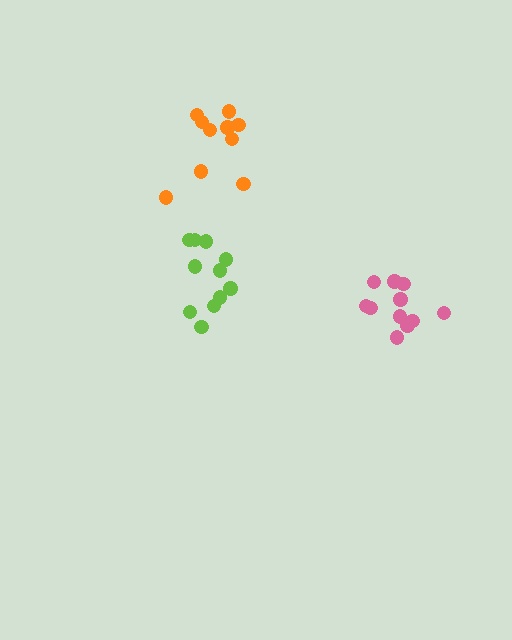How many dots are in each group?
Group 1: 10 dots, Group 2: 11 dots, Group 3: 11 dots (32 total).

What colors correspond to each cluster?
The clusters are colored: orange, lime, pink.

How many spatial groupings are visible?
There are 3 spatial groupings.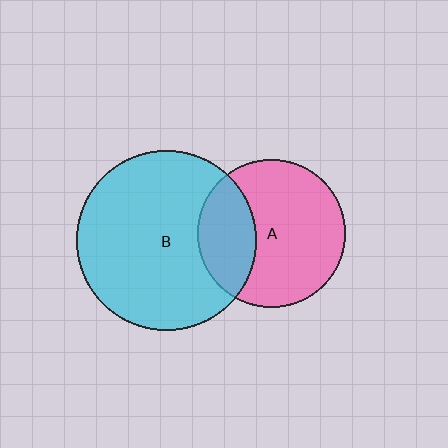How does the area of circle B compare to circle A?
Approximately 1.5 times.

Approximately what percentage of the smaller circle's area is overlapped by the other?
Approximately 30%.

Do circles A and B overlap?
Yes.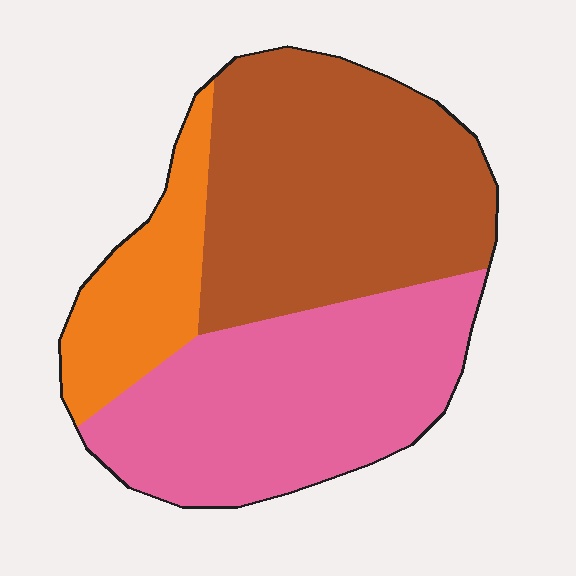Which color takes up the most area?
Brown, at roughly 45%.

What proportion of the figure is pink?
Pink covers roughly 40% of the figure.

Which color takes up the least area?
Orange, at roughly 15%.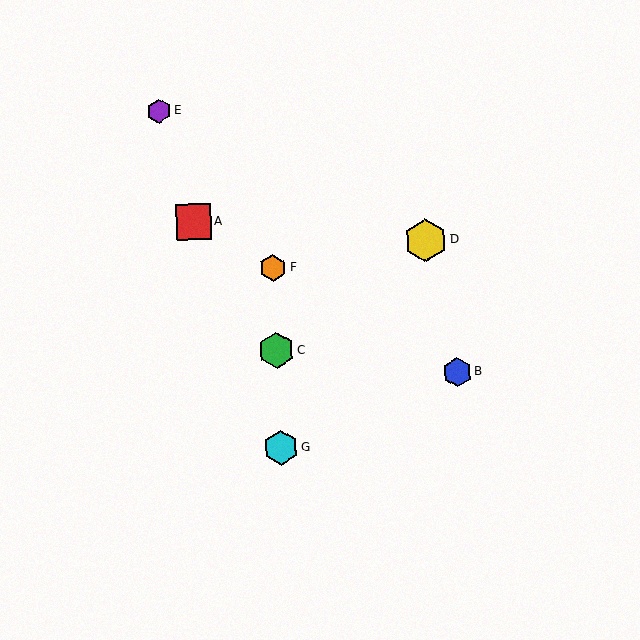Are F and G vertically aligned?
Yes, both are at x≈273.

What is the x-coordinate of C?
Object C is at x≈276.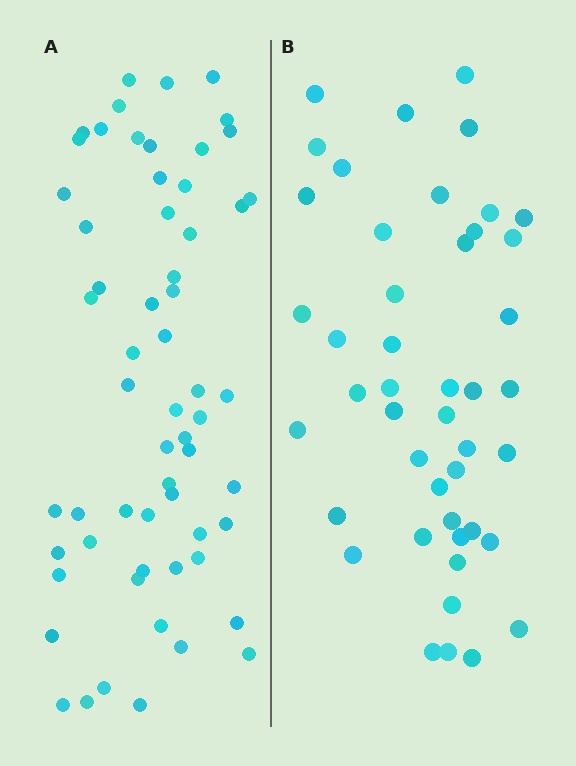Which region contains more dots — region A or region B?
Region A (the left region) has more dots.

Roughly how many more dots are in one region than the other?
Region A has approximately 15 more dots than region B.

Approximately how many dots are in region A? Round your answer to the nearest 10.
About 60 dots.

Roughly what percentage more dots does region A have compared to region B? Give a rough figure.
About 35% more.